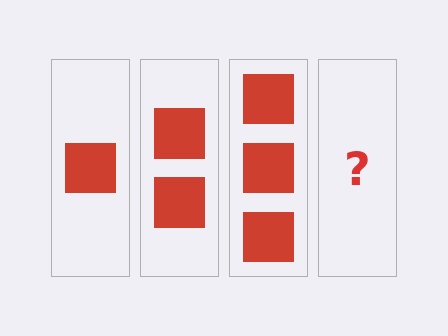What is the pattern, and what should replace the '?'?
The pattern is that each step adds one more square. The '?' should be 4 squares.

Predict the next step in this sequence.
The next step is 4 squares.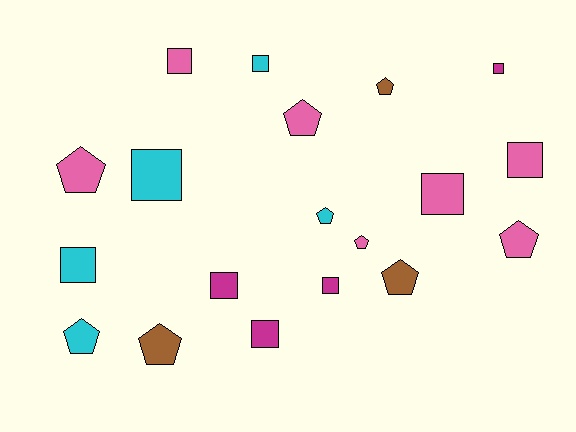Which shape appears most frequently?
Square, with 10 objects.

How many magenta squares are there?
There are 4 magenta squares.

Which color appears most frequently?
Pink, with 7 objects.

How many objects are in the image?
There are 19 objects.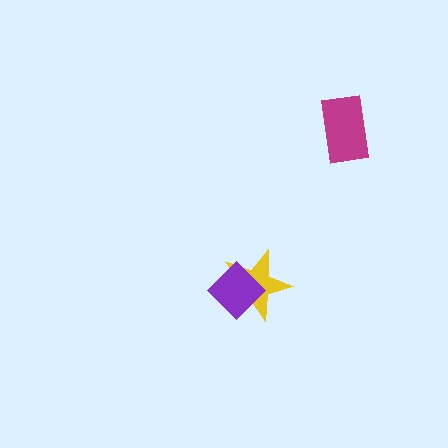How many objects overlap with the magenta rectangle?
0 objects overlap with the magenta rectangle.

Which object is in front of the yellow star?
The purple diamond is in front of the yellow star.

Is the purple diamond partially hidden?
No, no other shape covers it.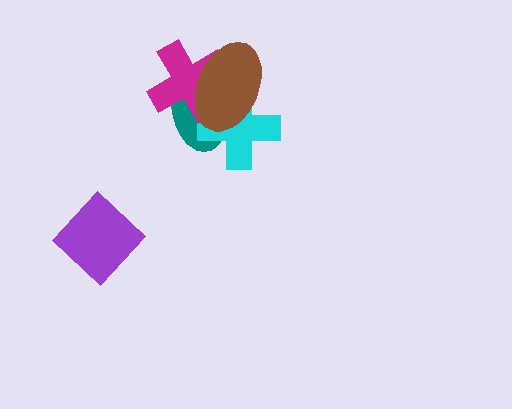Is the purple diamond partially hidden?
No, no other shape covers it.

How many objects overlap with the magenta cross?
3 objects overlap with the magenta cross.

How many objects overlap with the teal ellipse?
3 objects overlap with the teal ellipse.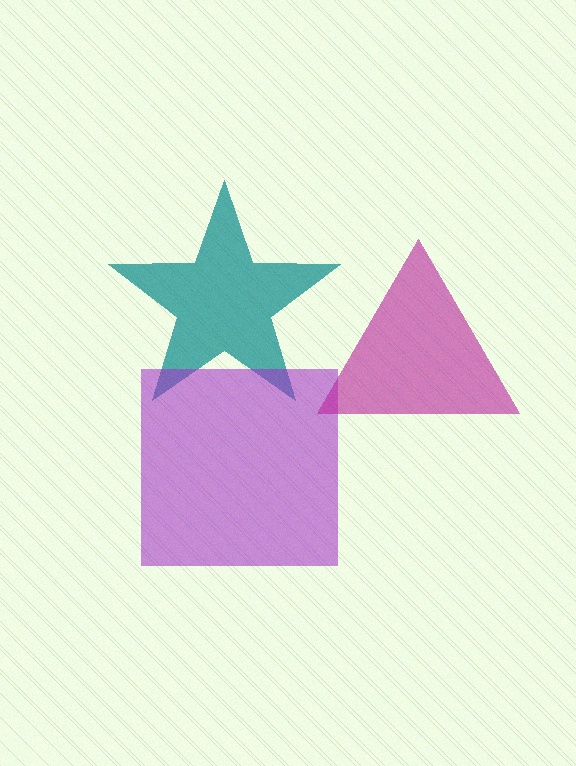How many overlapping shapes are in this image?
There are 3 overlapping shapes in the image.